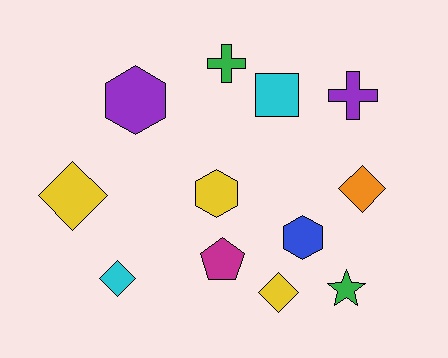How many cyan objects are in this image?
There are 2 cyan objects.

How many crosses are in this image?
There are 2 crosses.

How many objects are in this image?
There are 12 objects.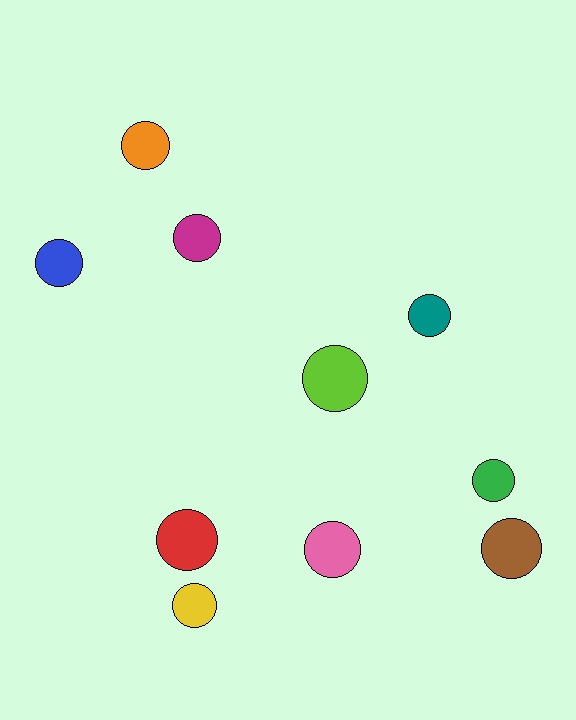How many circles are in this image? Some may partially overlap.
There are 10 circles.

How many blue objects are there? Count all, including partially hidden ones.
There is 1 blue object.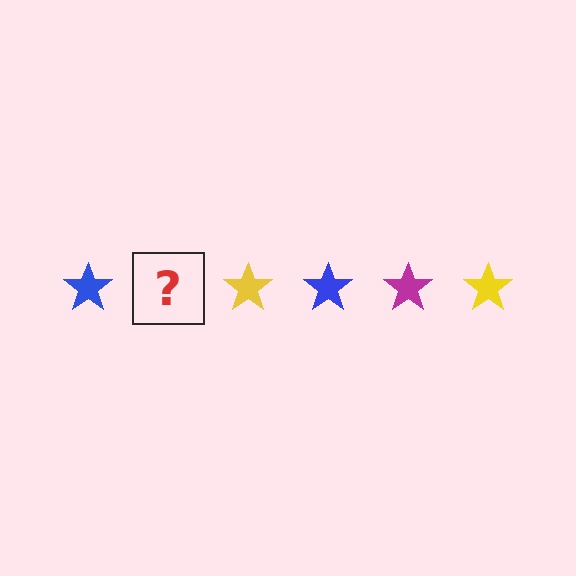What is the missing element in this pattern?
The missing element is a magenta star.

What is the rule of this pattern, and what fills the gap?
The rule is that the pattern cycles through blue, magenta, yellow stars. The gap should be filled with a magenta star.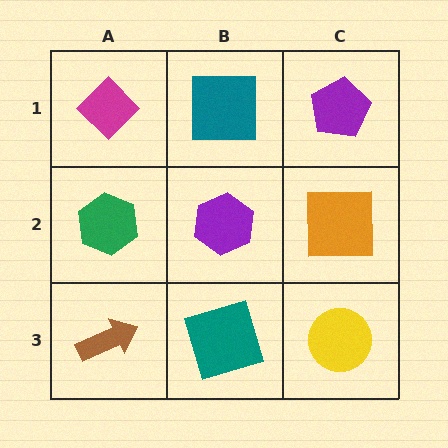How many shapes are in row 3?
3 shapes.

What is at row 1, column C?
A purple pentagon.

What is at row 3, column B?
A teal square.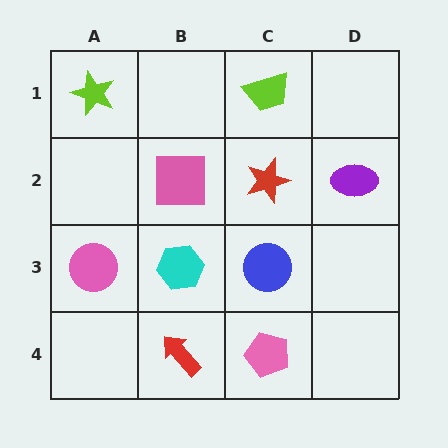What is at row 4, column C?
A pink pentagon.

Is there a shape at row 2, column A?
No, that cell is empty.